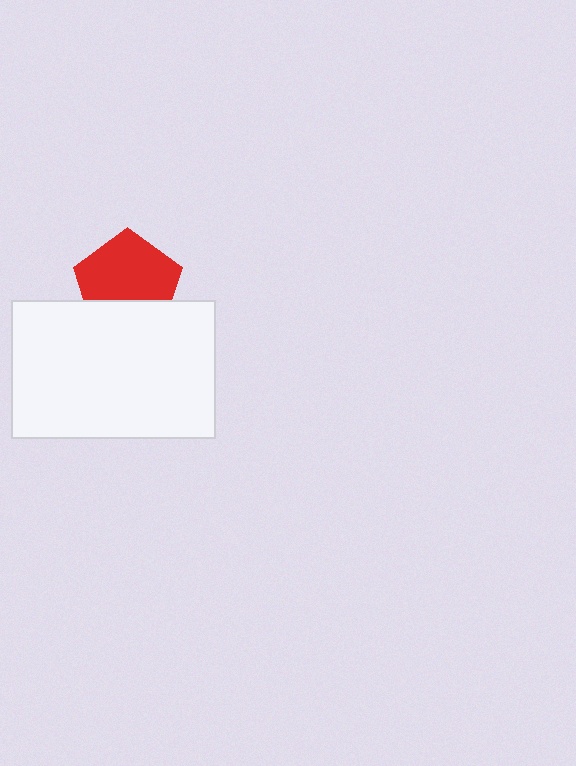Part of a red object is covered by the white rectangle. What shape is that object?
It is a pentagon.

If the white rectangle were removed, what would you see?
You would see the complete red pentagon.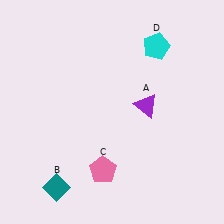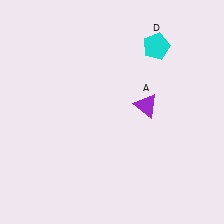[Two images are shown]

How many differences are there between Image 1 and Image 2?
There are 2 differences between the two images.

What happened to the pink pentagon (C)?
The pink pentagon (C) was removed in Image 2. It was in the bottom-left area of Image 1.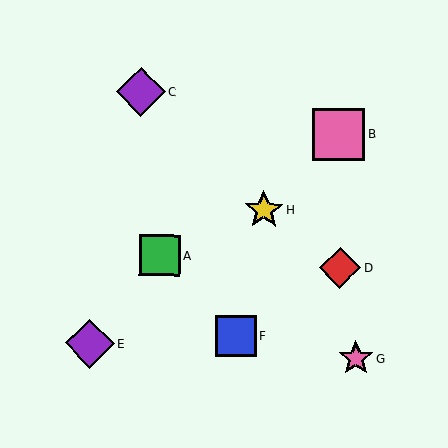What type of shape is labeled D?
Shape D is a red diamond.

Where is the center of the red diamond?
The center of the red diamond is at (340, 268).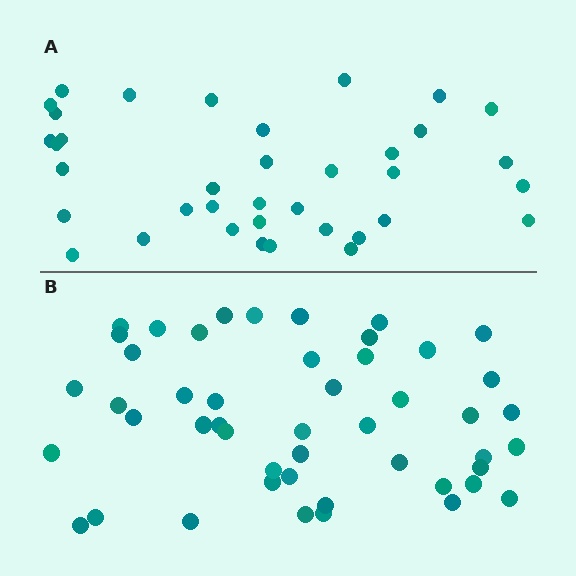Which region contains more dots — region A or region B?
Region B (the bottom region) has more dots.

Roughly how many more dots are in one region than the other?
Region B has roughly 12 or so more dots than region A.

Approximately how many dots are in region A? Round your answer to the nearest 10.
About 40 dots. (The exact count is 37, which rounds to 40.)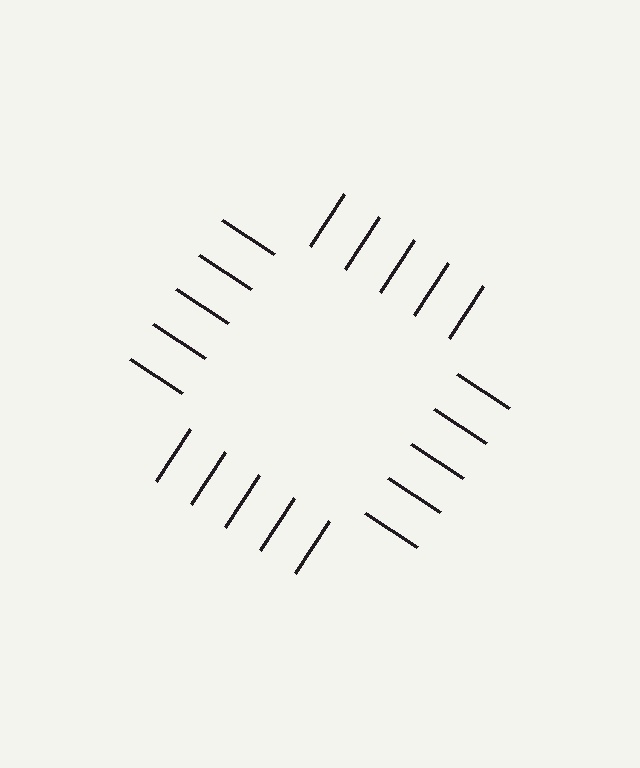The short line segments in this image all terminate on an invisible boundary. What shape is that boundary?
An illusory square — the line segments terminate on its edges but no continuous stroke is drawn.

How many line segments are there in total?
20 — 5 along each of the 4 edges.